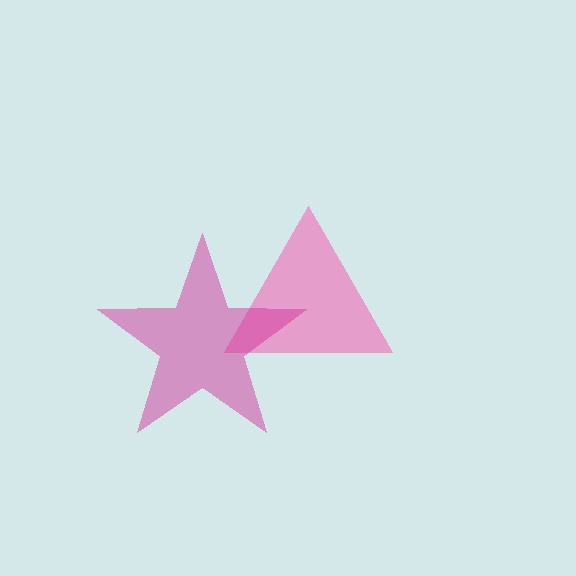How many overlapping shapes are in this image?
There are 2 overlapping shapes in the image.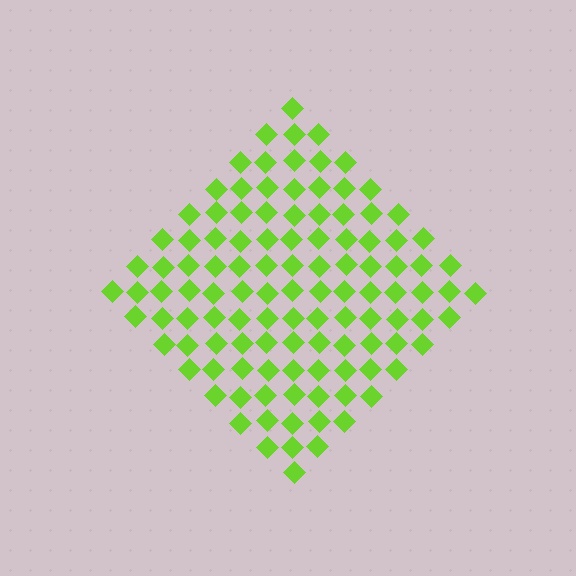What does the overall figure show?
The overall figure shows a diamond.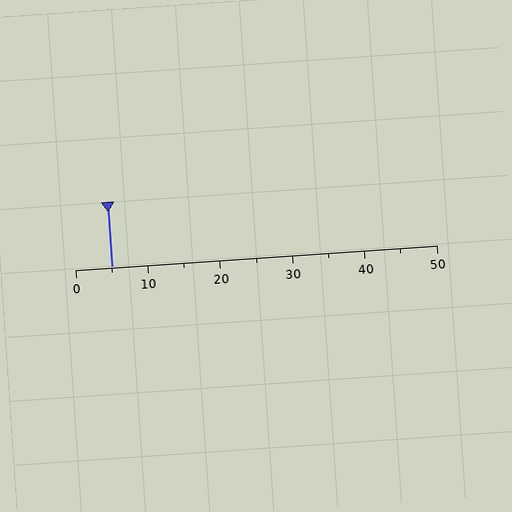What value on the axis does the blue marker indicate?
The marker indicates approximately 5.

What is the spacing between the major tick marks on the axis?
The major ticks are spaced 10 apart.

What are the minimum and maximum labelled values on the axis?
The axis runs from 0 to 50.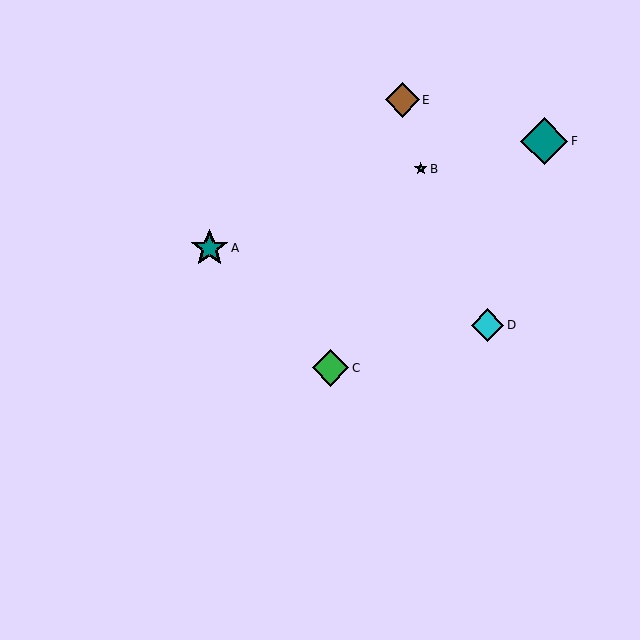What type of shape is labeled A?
Shape A is a teal star.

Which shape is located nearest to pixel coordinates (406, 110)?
The brown diamond (labeled E) at (402, 100) is nearest to that location.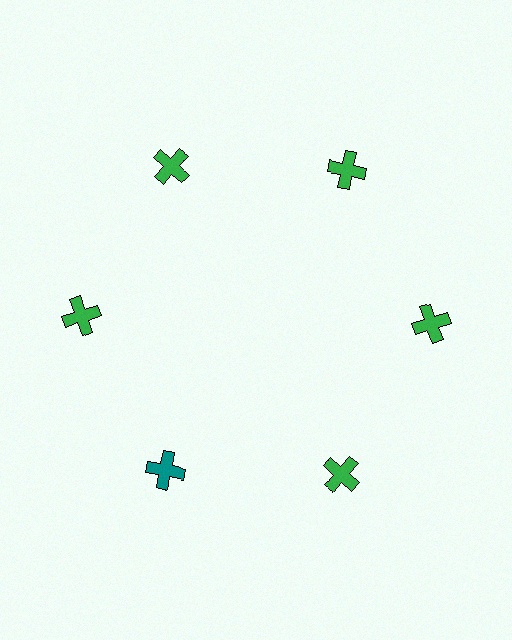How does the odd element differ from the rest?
It has a different color: teal instead of green.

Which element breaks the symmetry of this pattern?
The teal cross at roughly the 7 o'clock position breaks the symmetry. All other shapes are green crosses.